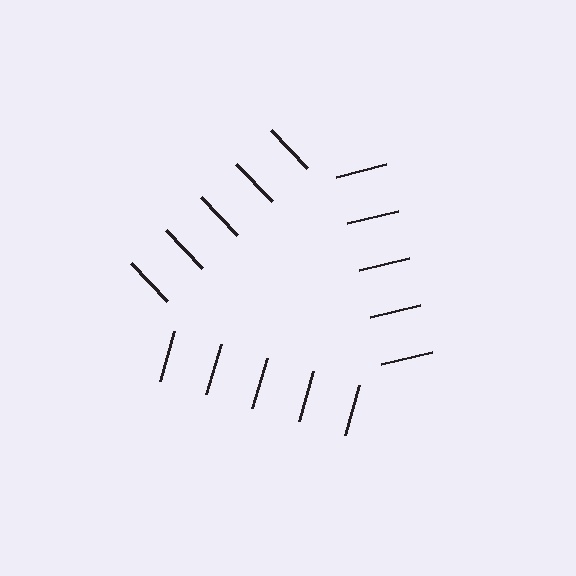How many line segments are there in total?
15 — 5 along each of the 3 edges.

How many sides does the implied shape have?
3 sides — the line-ends trace a triangle.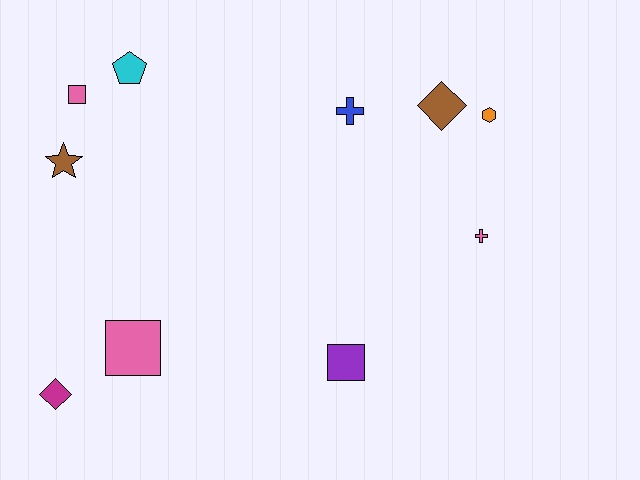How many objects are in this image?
There are 10 objects.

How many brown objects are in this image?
There are 2 brown objects.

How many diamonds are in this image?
There are 2 diamonds.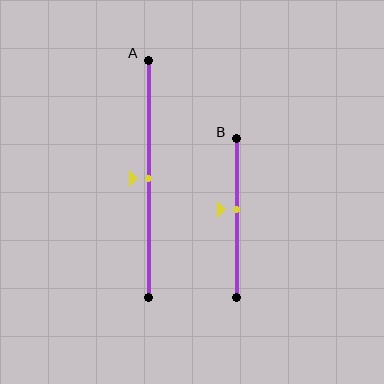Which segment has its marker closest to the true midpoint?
Segment A has its marker closest to the true midpoint.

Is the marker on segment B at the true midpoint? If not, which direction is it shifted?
No, the marker on segment B is shifted upward by about 5% of the segment length.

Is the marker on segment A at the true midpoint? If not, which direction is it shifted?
Yes, the marker on segment A is at the true midpoint.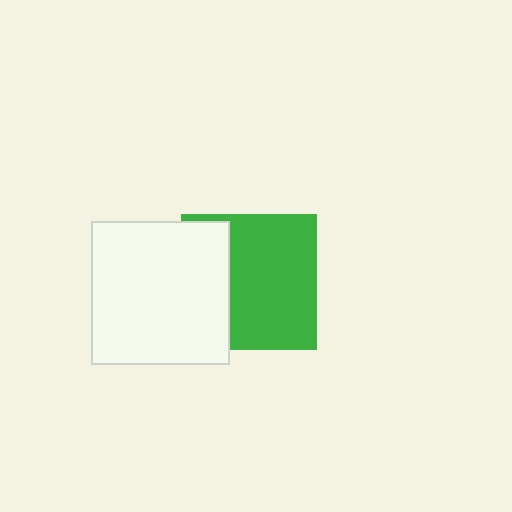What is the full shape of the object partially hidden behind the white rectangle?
The partially hidden object is a green square.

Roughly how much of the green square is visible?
Most of it is visible (roughly 67%).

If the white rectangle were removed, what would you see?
You would see the complete green square.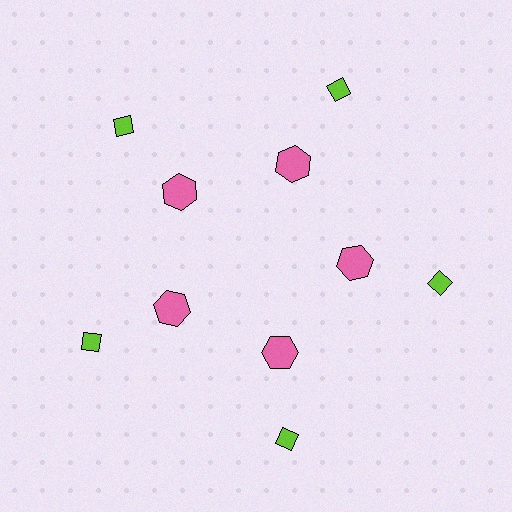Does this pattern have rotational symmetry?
Yes, this pattern has 5-fold rotational symmetry. It looks the same after rotating 72 degrees around the center.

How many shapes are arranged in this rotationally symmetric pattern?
There are 10 shapes, arranged in 5 groups of 2.